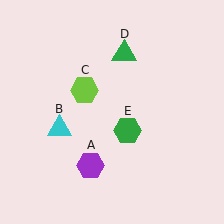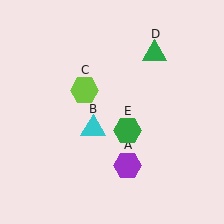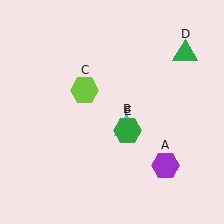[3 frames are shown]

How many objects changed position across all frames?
3 objects changed position: purple hexagon (object A), cyan triangle (object B), green triangle (object D).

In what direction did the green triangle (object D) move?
The green triangle (object D) moved right.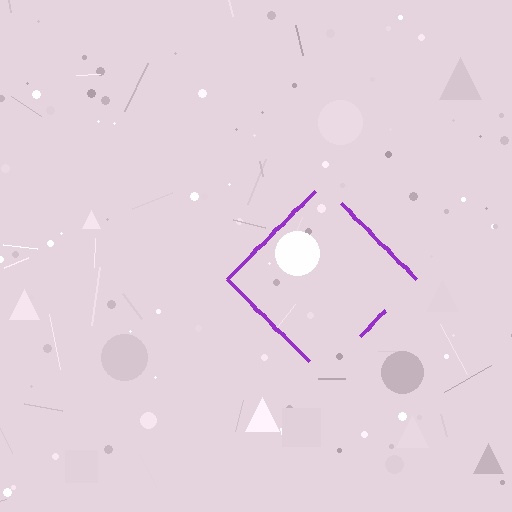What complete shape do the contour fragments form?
The contour fragments form a diamond.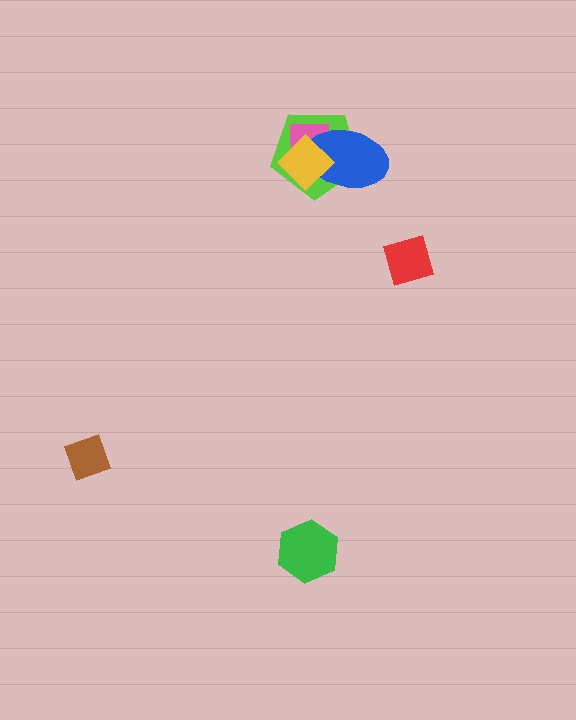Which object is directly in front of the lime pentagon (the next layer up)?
The pink square is directly in front of the lime pentagon.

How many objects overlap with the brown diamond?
0 objects overlap with the brown diamond.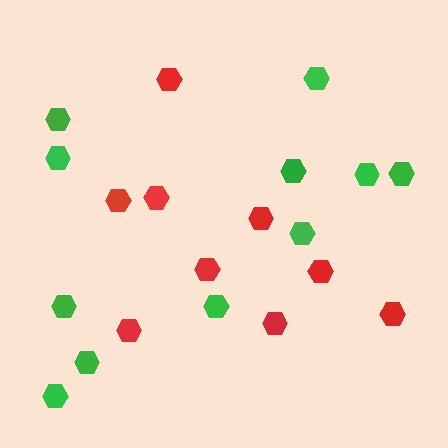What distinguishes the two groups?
There are 2 groups: one group of green hexagons (11) and one group of red hexagons (9).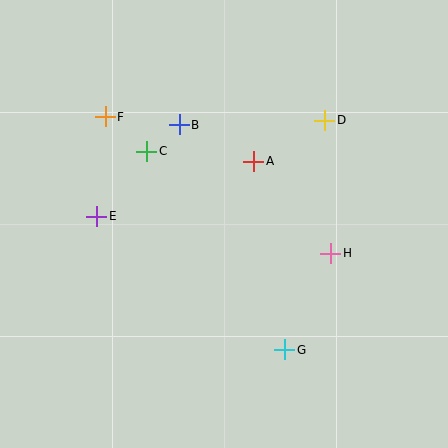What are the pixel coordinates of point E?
Point E is at (97, 216).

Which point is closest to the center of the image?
Point A at (254, 161) is closest to the center.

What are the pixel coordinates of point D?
Point D is at (325, 120).